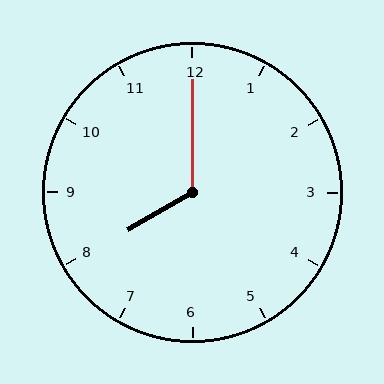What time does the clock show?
8:00.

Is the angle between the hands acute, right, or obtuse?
It is obtuse.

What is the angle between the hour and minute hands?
Approximately 120 degrees.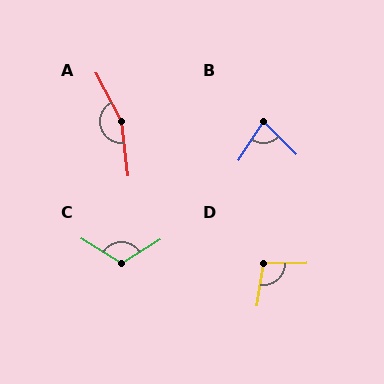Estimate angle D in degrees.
Approximately 99 degrees.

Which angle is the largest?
A, at approximately 159 degrees.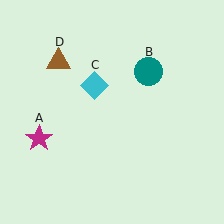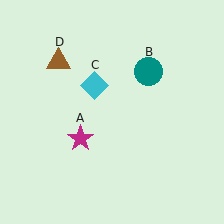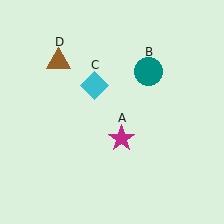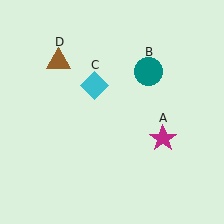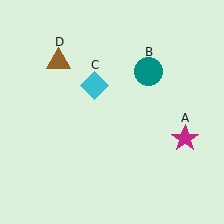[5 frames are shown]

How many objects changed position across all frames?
1 object changed position: magenta star (object A).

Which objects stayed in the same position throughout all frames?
Teal circle (object B) and cyan diamond (object C) and brown triangle (object D) remained stationary.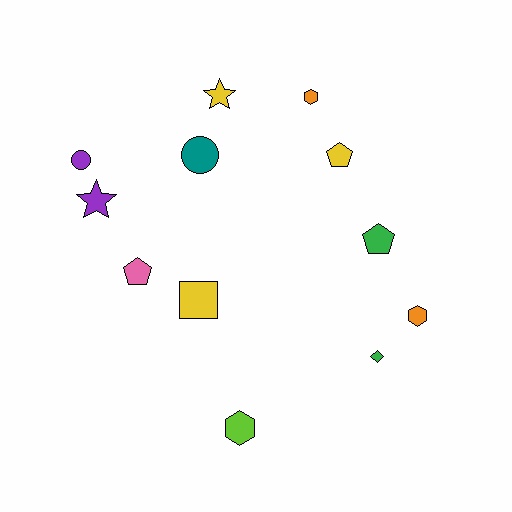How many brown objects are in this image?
There are no brown objects.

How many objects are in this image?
There are 12 objects.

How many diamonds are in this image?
There is 1 diamond.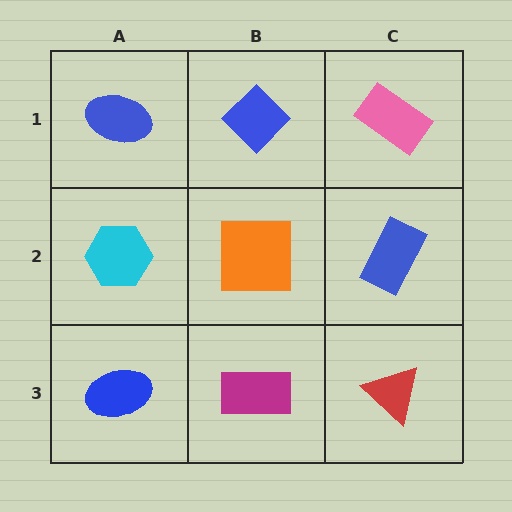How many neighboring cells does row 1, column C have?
2.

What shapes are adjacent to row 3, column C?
A blue rectangle (row 2, column C), a magenta rectangle (row 3, column B).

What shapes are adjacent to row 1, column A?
A cyan hexagon (row 2, column A), a blue diamond (row 1, column B).